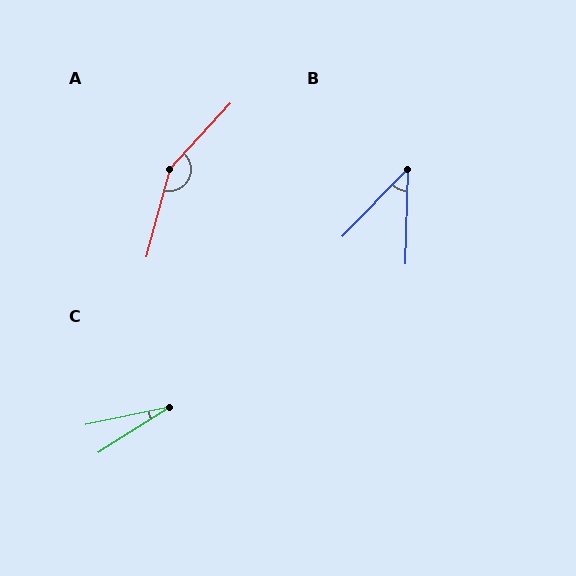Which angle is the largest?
A, at approximately 152 degrees.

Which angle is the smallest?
C, at approximately 21 degrees.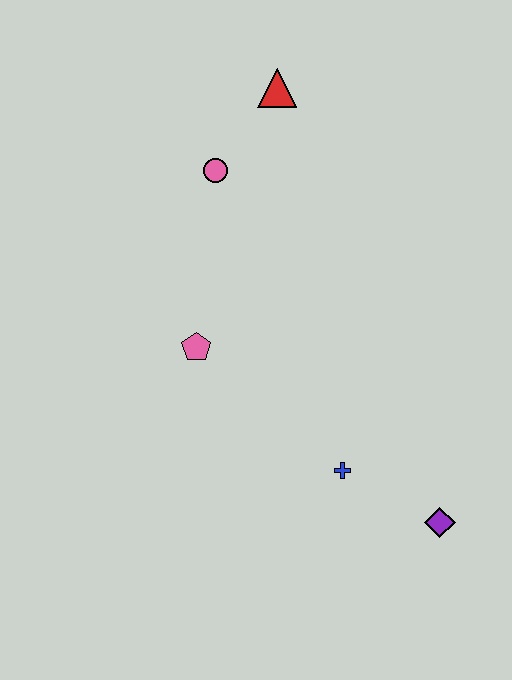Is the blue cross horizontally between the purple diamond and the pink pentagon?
Yes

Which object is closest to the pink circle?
The red triangle is closest to the pink circle.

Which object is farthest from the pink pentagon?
The purple diamond is farthest from the pink pentagon.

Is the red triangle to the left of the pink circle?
No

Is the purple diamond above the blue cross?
No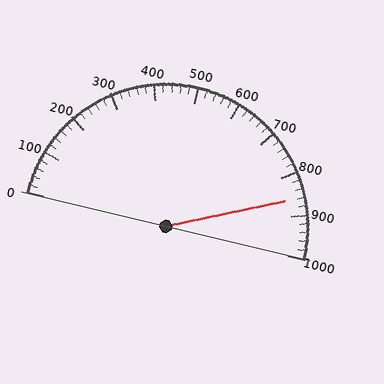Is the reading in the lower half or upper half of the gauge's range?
The reading is in the upper half of the range (0 to 1000).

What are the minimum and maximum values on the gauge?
The gauge ranges from 0 to 1000.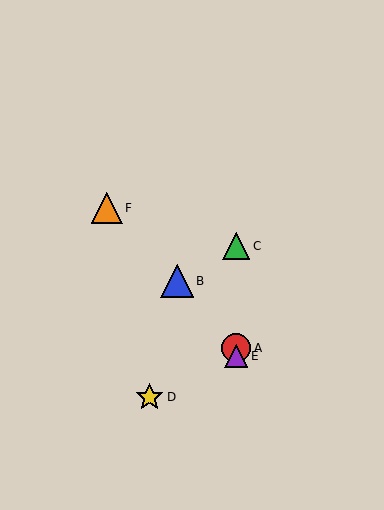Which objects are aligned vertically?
Objects A, C, E are aligned vertically.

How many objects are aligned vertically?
3 objects (A, C, E) are aligned vertically.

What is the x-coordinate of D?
Object D is at x≈150.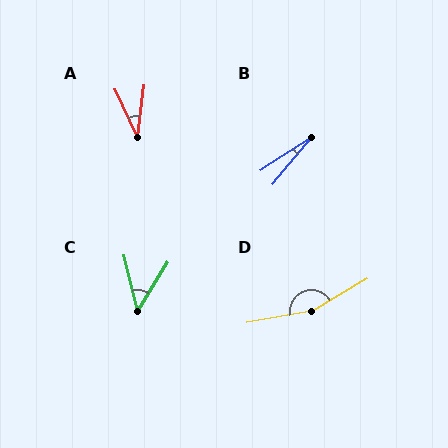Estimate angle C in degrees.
Approximately 46 degrees.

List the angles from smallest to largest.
B (18°), A (31°), C (46°), D (159°).